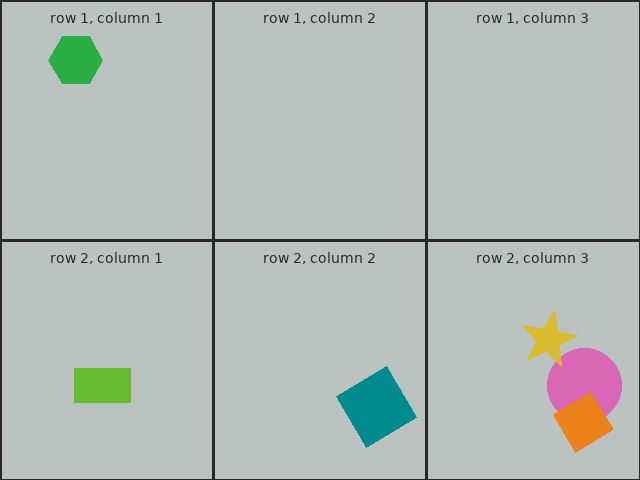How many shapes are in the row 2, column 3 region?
3.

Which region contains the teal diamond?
The row 2, column 2 region.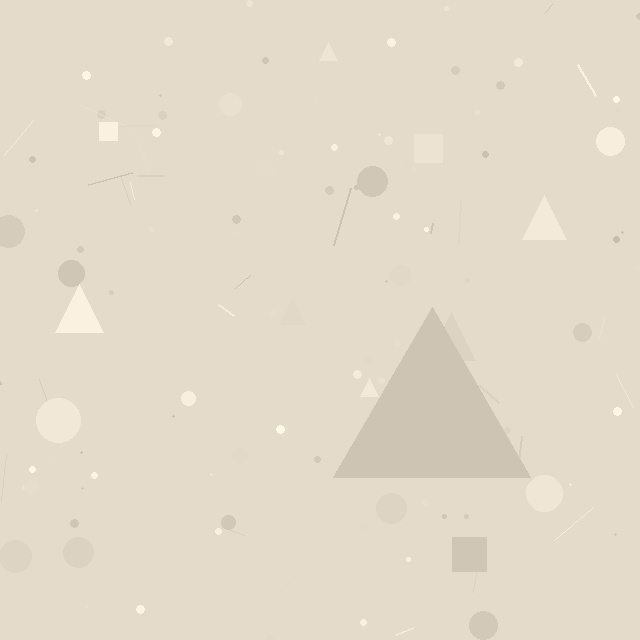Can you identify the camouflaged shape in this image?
The camouflaged shape is a triangle.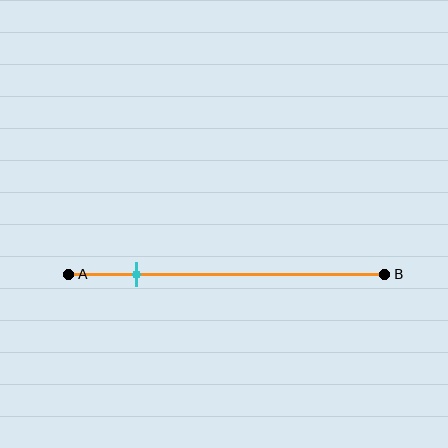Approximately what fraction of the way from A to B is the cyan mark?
The cyan mark is approximately 20% of the way from A to B.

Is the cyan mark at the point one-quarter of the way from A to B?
No, the mark is at about 20% from A, not at the 25% one-quarter point.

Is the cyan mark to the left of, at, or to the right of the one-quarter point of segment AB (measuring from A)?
The cyan mark is to the left of the one-quarter point of segment AB.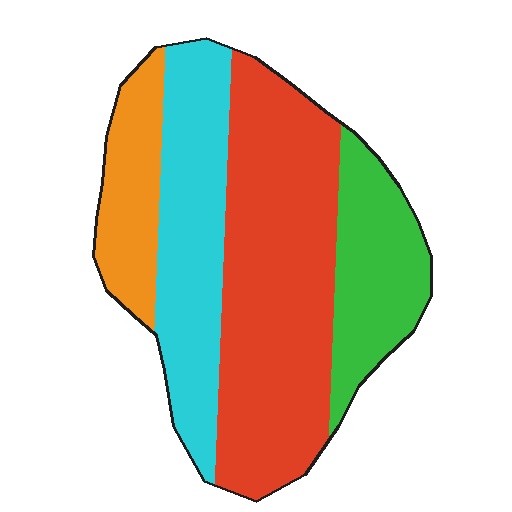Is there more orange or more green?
Green.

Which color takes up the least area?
Orange, at roughly 15%.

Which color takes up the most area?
Red, at roughly 45%.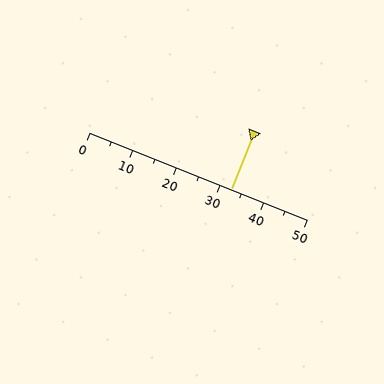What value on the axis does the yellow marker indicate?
The marker indicates approximately 32.5.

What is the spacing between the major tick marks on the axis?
The major ticks are spaced 10 apart.